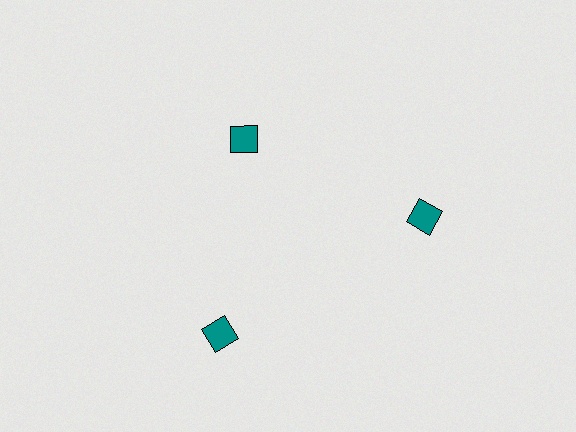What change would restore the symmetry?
The symmetry would be restored by moving it outward, back onto the ring so that all 3 squares sit at equal angles and equal distance from the center.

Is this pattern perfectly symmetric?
No. The 3 teal squares are arranged in a ring, but one element near the 11 o'clock position is pulled inward toward the center, breaking the 3-fold rotational symmetry.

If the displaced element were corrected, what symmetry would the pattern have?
It would have 3-fold rotational symmetry — the pattern would map onto itself every 120 degrees.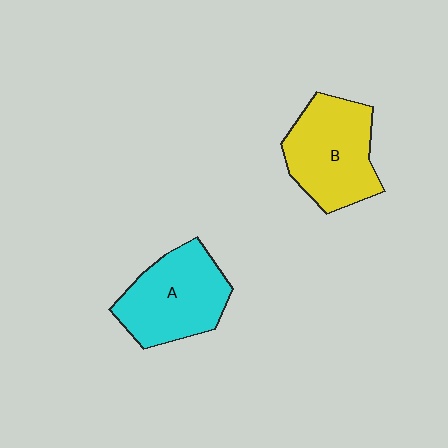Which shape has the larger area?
Shape B (yellow).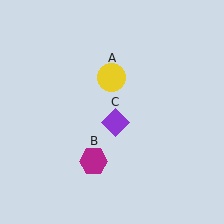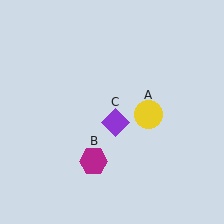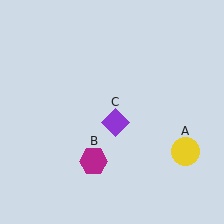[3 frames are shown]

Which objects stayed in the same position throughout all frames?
Magenta hexagon (object B) and purple diamond (object C) remained stationary.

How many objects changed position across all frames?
1 object changed position: yellow circle (object A).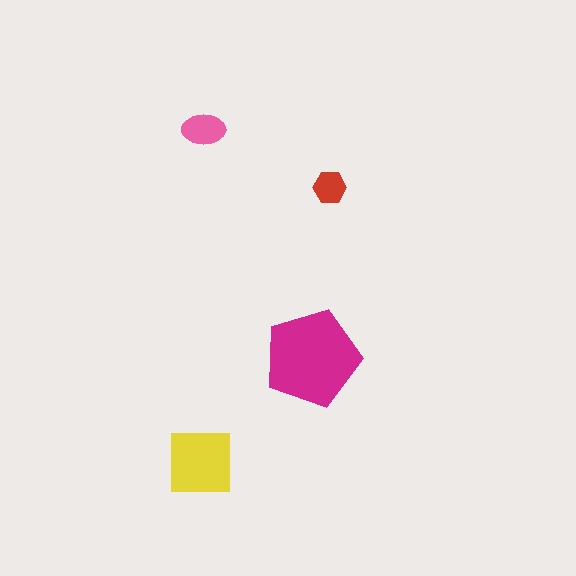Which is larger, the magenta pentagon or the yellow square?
The magenta pentagon.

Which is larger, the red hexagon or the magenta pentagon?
The magenta pentagon.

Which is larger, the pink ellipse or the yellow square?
The yellow square.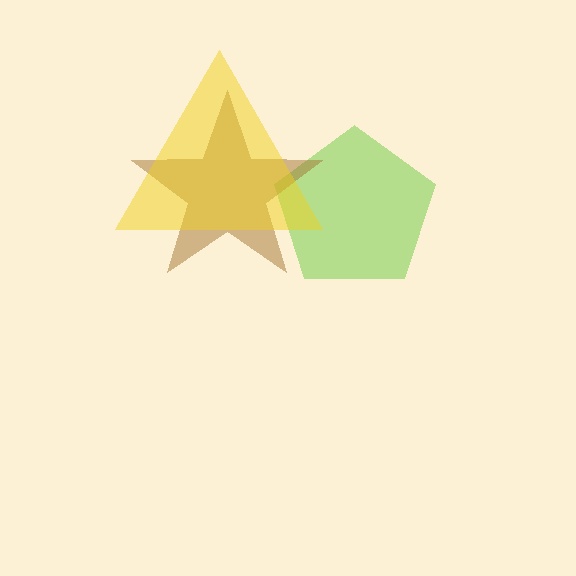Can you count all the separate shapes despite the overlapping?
Yes, there are 3 separate shapes.